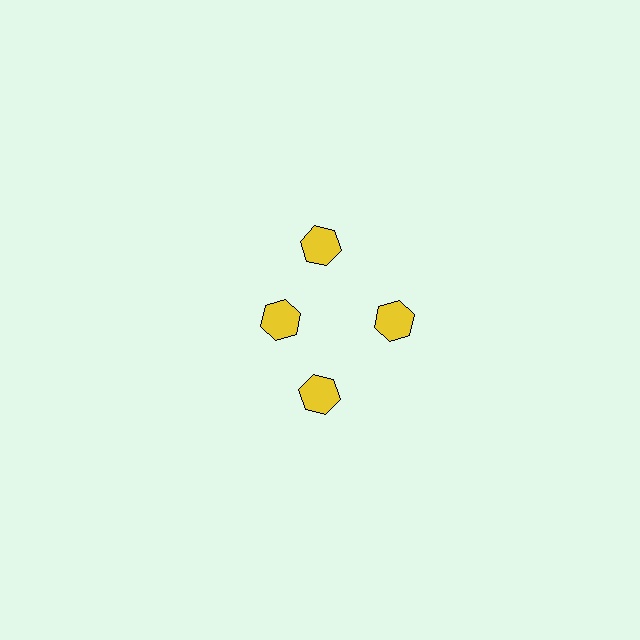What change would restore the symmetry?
The symmetry would be restored by moving it outward, back onto the ring so that all 4 hexagons sit at equal angles and equal distance from the center.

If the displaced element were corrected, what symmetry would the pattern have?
It would have 4-fold rotational symmetry — the pattern would map onto itself every 90 degrees.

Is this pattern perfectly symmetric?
No. The 4 yellow hexagons are arranged in a ring, but one element near the 9 o'clock position is pulled inward toward the center, breaking the 4-fold rotational symmetry.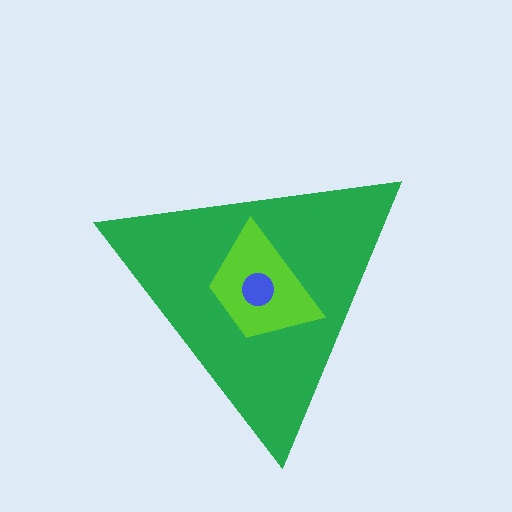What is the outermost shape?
The green triangle.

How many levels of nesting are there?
3.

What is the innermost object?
The blue circle.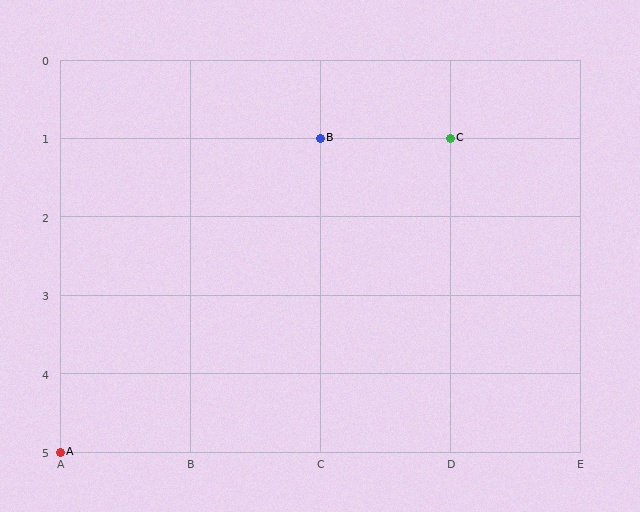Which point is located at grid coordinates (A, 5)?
Point A is at (A, 5).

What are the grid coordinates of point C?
Point C is at grid coordinates (D, 1).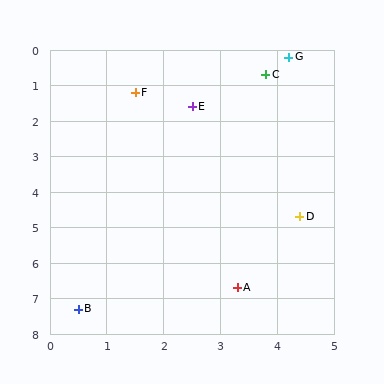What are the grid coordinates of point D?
Point D is at approximately (4.4, 4.7).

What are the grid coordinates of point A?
Point A is at approximately (3.3, 6.7).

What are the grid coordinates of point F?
Point F is at approximately (1.5, 1.2).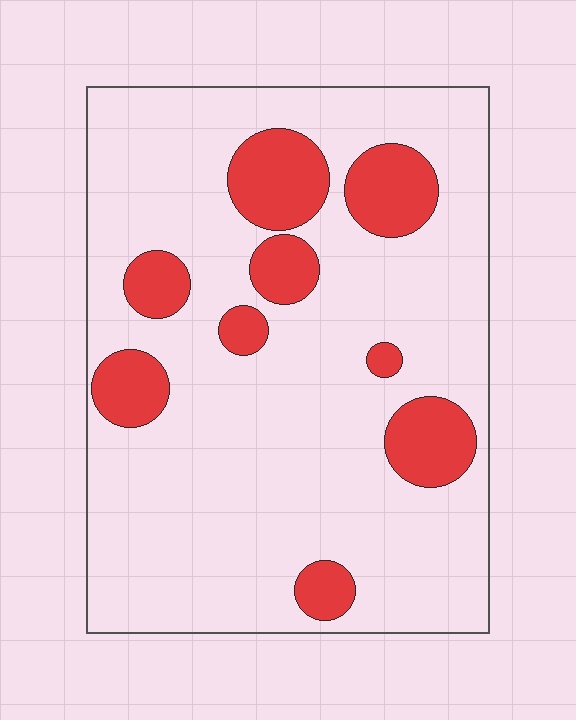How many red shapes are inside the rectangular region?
9.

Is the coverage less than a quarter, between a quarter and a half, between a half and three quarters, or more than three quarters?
Less than a quarter.